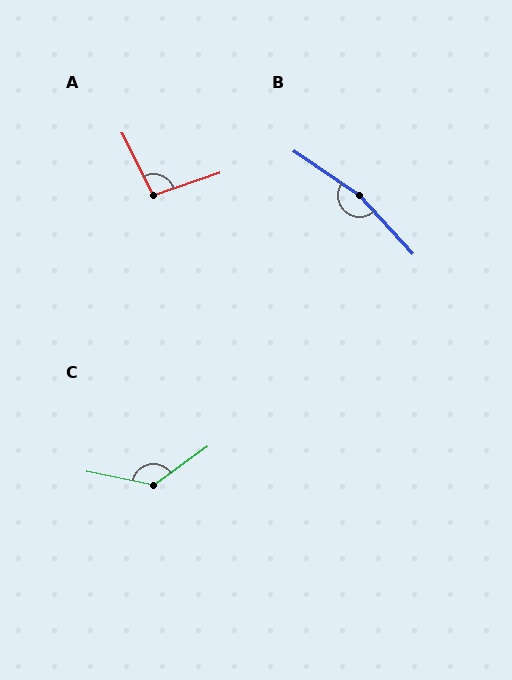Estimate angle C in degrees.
Approximately 132 degrees.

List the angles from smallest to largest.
A (98°), C (132°), B (167°).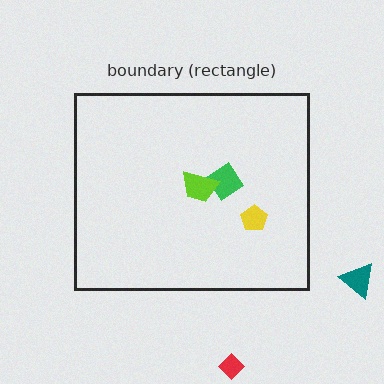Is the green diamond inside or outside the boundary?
Inside.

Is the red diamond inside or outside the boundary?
Outside.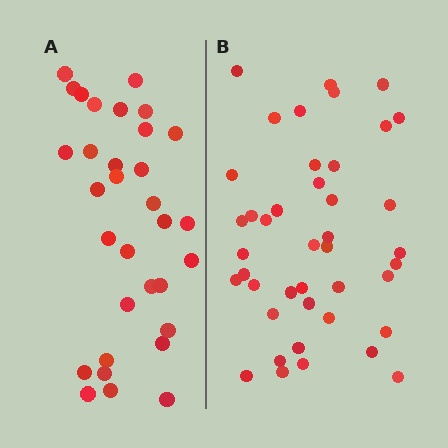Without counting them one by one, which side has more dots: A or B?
Region B (the right region) has more dots.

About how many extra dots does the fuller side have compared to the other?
Region B has roughly 10 or so more dots than region A.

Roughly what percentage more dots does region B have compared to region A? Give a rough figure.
About 30% more.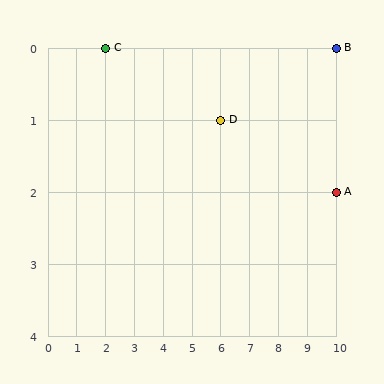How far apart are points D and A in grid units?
Points D and A are 4 columns and 1 row apart (about 4.1 grid units diagonally).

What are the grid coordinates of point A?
Point A is at grid coordinates (10, 2).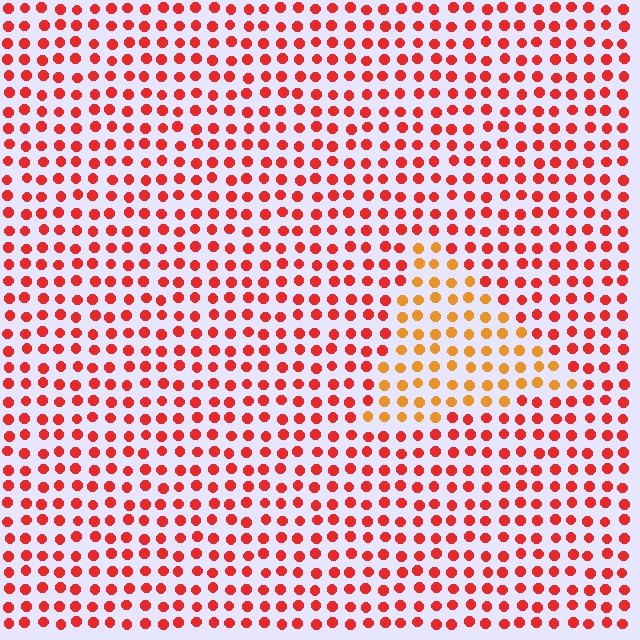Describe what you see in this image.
The image is filled with small red elements in a uniform arrangement. A triangle-shaped region is visible where the elements are tinted to a slightly different hue, forming a subtle color boundary.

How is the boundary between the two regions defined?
The boundary is defined purely by a slight shift in hue (about 34 degrees). Spacing, size, and orientation are identical on both sides.